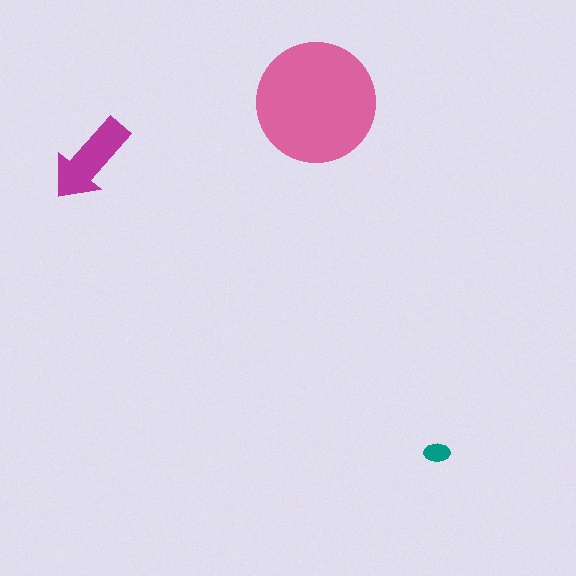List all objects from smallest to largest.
The teal ellipse, the magenta arrow, the pink circle.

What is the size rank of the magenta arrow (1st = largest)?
2nd.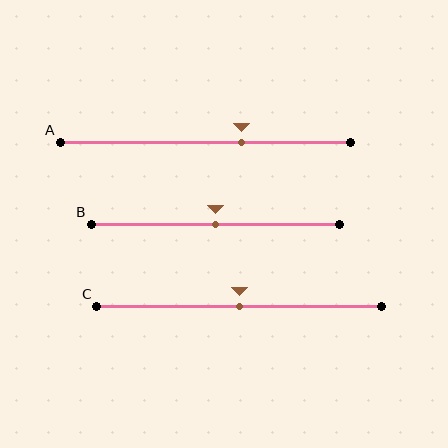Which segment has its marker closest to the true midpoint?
Segment B has its marker closest to the true midpoint.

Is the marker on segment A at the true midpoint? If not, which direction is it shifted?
No, the marker on segment A is shifted to the right by about 12% of the segment length.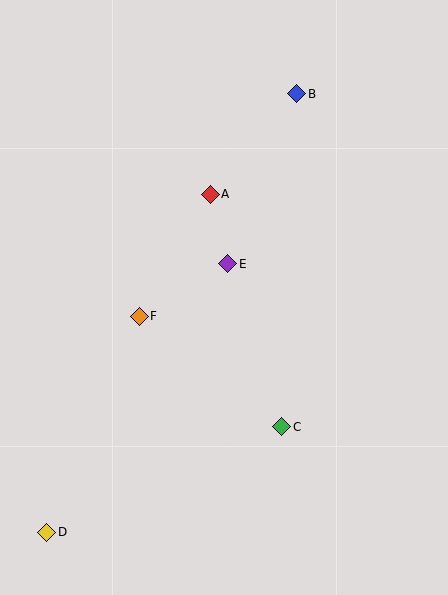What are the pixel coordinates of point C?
Point C is at (282, 427).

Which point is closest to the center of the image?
Point E at (228, 264) is closest to the center.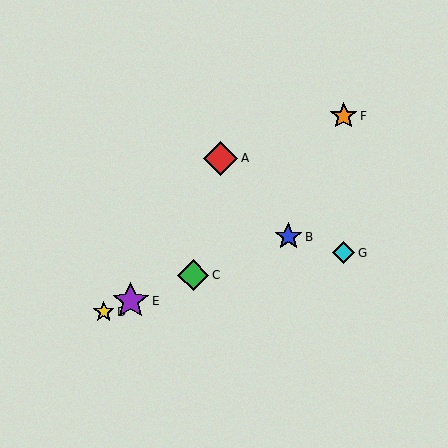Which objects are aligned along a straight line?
Objects B, C, D, E are aligned along a straight line.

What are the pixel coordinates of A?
Object A is at (220, 158).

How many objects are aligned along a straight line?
4 objects (B, C, D, E) are aligned along a straight line.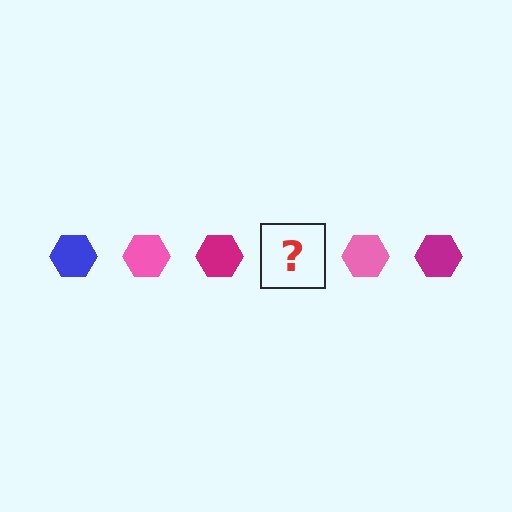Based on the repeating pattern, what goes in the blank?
The blank should be a blue hexagon.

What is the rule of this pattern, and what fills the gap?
The rule is that the pattern cycles through blue, pink, magenta hexagons. The gap should be filled with a blue hexagon.